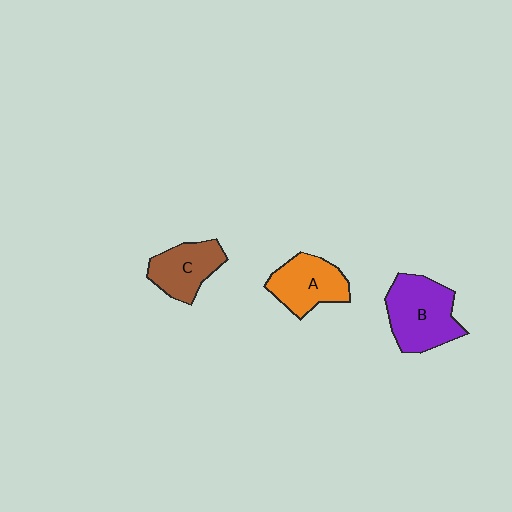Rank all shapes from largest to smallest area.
From largest to smallest: B (purple), A (orange), C (brown).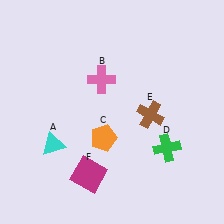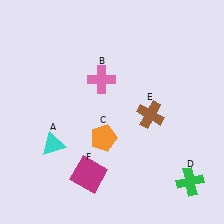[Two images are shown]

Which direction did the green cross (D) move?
The green cross (D) moved down.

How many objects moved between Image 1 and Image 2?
1 object moved between the two images.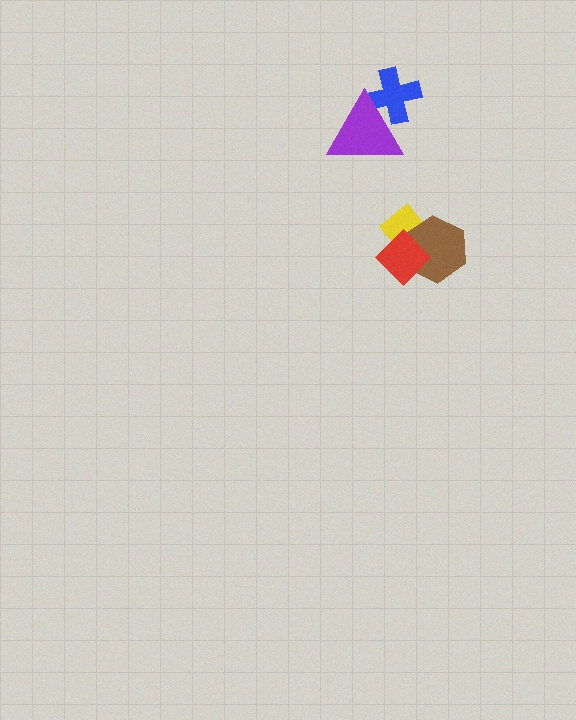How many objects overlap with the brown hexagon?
2 objects overlap with the brown hexagon.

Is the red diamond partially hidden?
No, no other shape covers it.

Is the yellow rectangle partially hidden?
Yes, it is partially covered by another shape.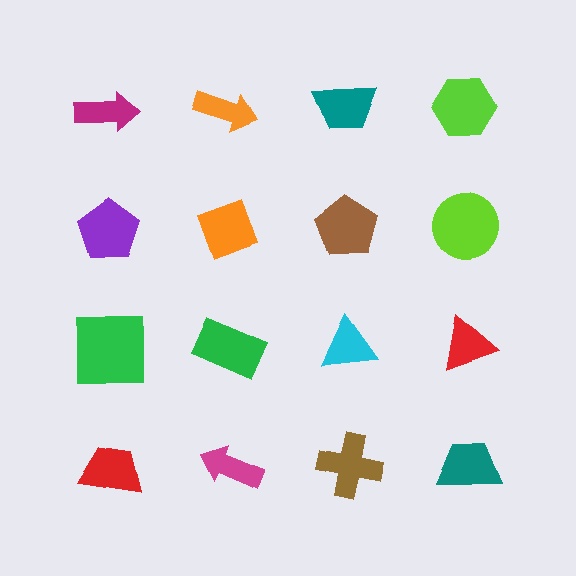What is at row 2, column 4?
A lime circle.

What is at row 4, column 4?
A teal trapezoid.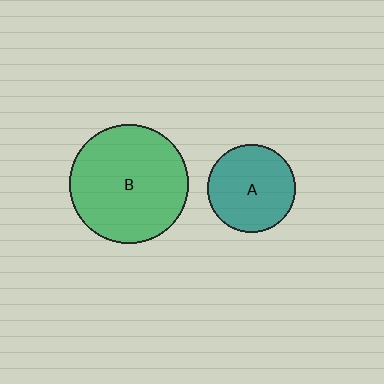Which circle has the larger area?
Circle B (green).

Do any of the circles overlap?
No, none of the circles overlap.